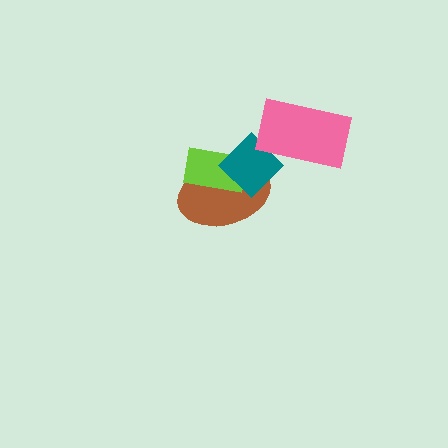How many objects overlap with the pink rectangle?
1 object overlaps with the pink rectangle.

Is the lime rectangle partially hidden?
Yes, it is partially covered by another shape.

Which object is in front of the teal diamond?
The pink rectangle is in front of the teal diamond.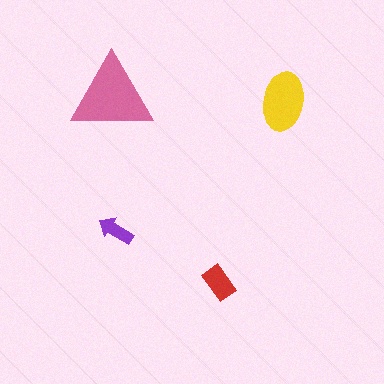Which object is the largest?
The pink triangle.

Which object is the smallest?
The purple arrow.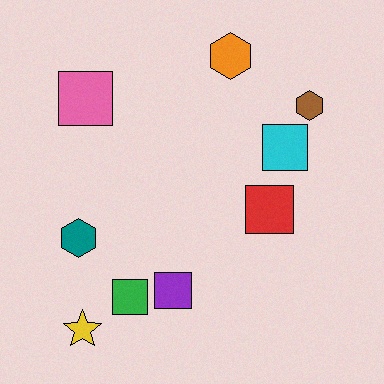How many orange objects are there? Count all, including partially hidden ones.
There is 1 orange object.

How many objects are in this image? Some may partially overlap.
There are 9 objects.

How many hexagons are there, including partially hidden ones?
There are 3 hexagons.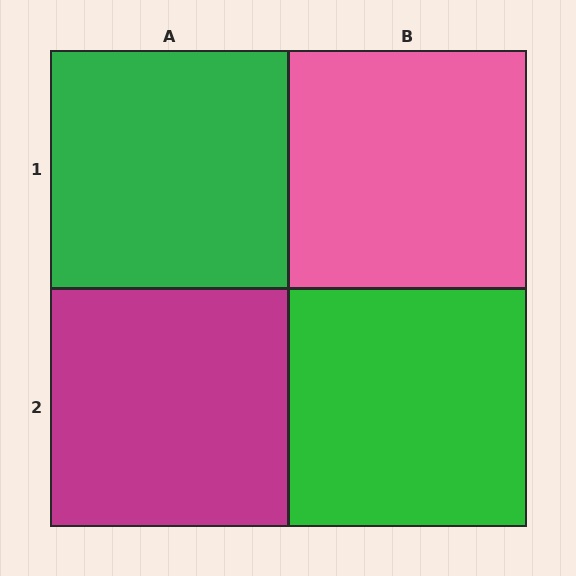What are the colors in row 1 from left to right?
Green, pink.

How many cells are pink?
1 cell is pink.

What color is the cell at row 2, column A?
Magenta.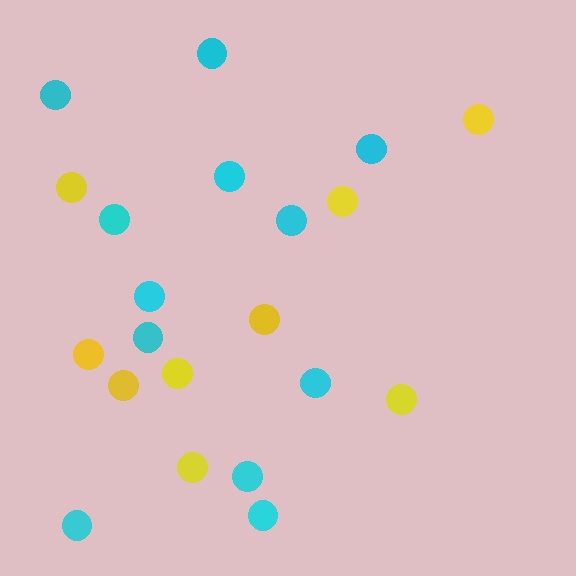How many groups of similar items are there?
There are 2 groups: one group of cyan circles (12) and one group of yellow circles (9).